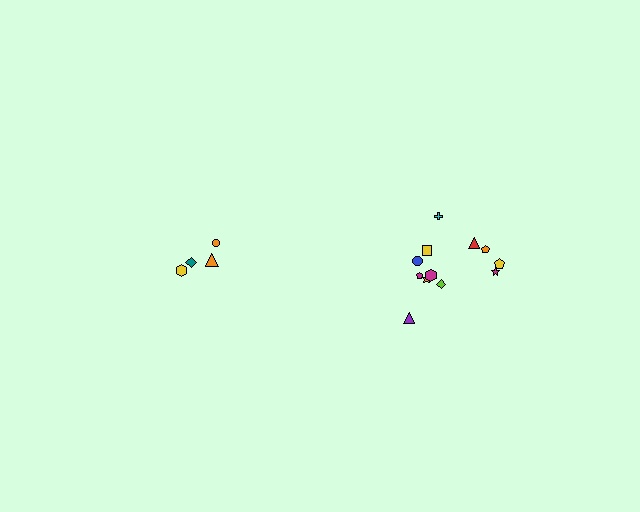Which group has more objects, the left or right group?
The right group.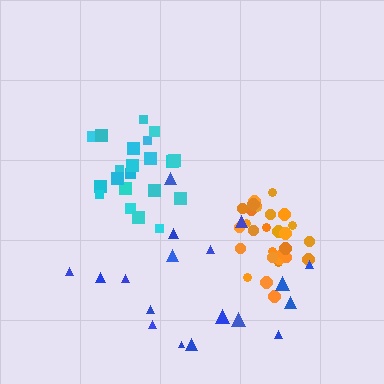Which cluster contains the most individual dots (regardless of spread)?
Orange (29).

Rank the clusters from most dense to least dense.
orange, cyan, blue.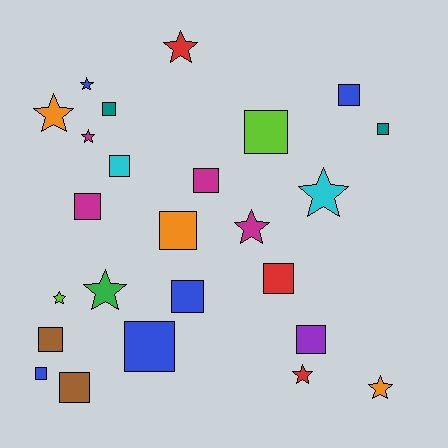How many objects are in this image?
There are 25 objects.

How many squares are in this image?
There are 15 squares.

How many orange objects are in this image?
There are 3 orange objects.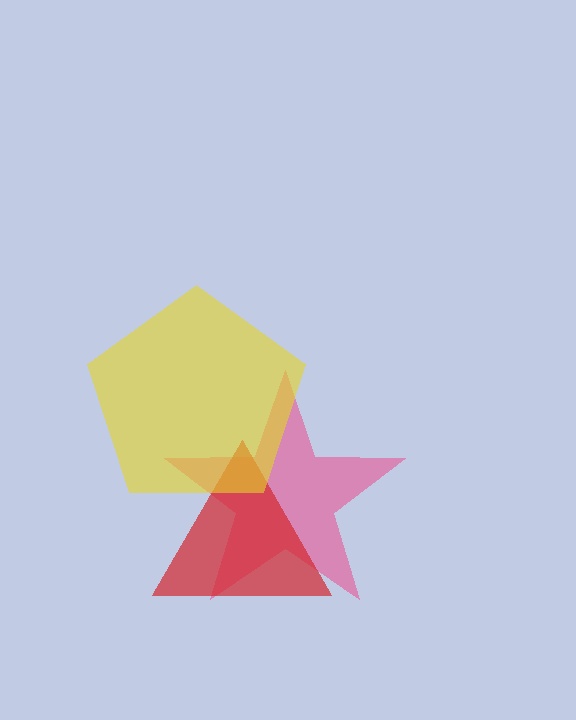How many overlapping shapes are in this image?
There are 3 overlapping shapes in the image.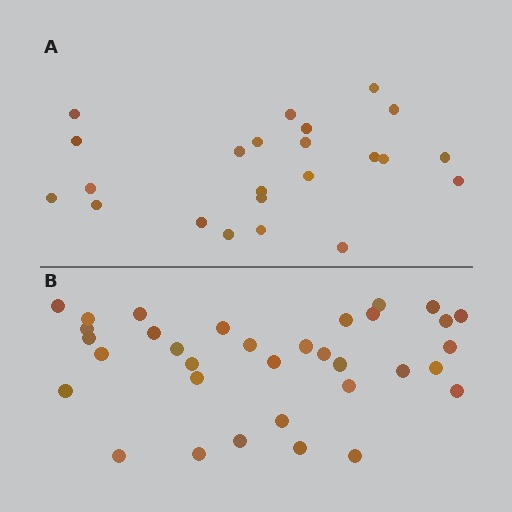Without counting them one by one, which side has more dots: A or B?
Region B (the bottom region) has more dots.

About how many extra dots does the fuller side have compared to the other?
Region B has roughly 12 or so more dots than region A.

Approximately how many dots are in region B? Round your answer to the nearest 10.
About 30 dots. (The exact count is 34, which rounds to 30.)